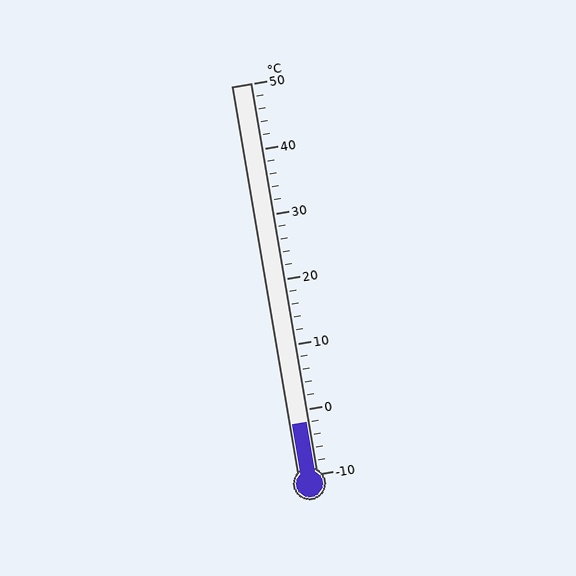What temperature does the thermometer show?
The thermometer shows approximately -2°C.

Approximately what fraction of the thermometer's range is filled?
The thermometer is filled to approximately 15% of its range.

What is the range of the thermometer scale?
The thermometer scale ranges from -10°C to 50°C.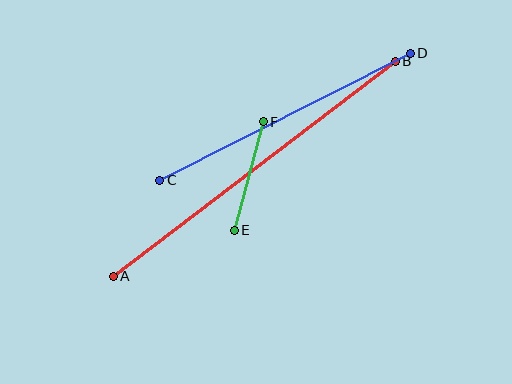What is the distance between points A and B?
The distance is approximately 355 pixels.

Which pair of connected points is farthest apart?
Points A and B are farthest apart.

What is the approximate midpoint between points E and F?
The midpoint is at approximately (249, 176) pixels.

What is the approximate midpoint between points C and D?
The midpoint is at approximately (285, 117) pixels.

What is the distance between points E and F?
The distance is approximately 112 pixels.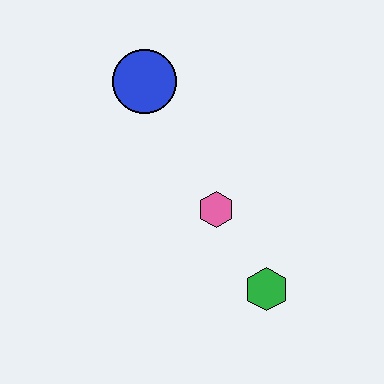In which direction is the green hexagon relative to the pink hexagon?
The green hexagon is below the pink hexagon.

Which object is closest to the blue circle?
The pink hexagon is closest to the blue circle.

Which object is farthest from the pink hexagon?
The blue circle is farthest from the pink hexagon.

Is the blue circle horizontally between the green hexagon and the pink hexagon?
No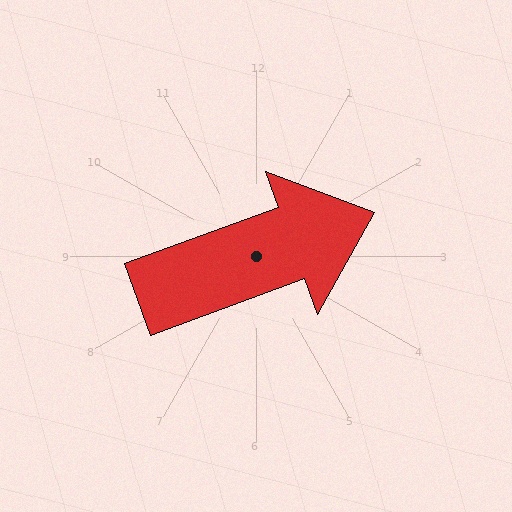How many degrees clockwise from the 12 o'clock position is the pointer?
Approximately 70 degrees.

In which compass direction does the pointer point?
East.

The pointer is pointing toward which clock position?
Roughly 2 o'clock.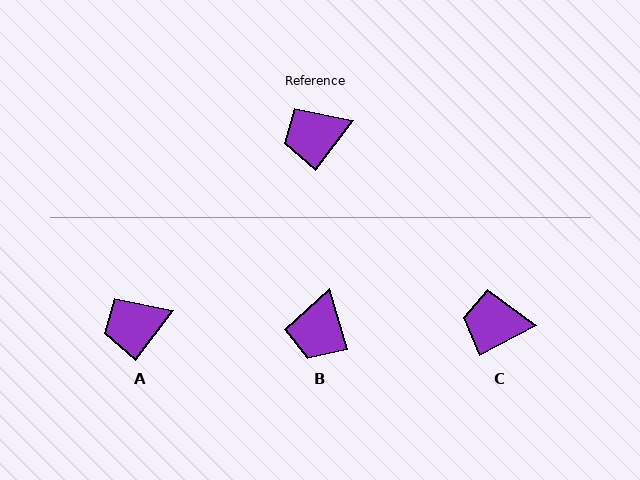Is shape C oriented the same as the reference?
No, it is off by about 25 degrees.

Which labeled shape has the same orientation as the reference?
A.